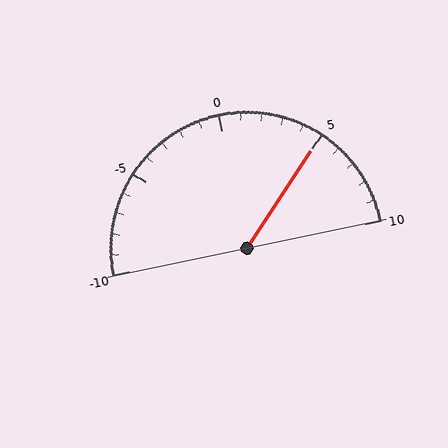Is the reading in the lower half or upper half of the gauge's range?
The reading is in the upper half of the range (-10 to 10).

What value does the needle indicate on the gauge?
The needle indicates approximately 5.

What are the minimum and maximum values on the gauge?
The gauge ranges from -10 to 10.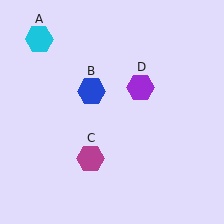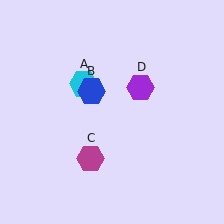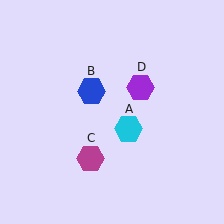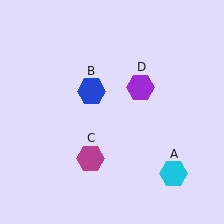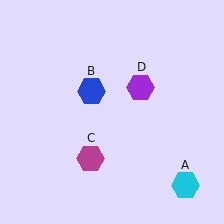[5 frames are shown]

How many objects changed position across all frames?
1 object changed position: cyan hexagon (object A).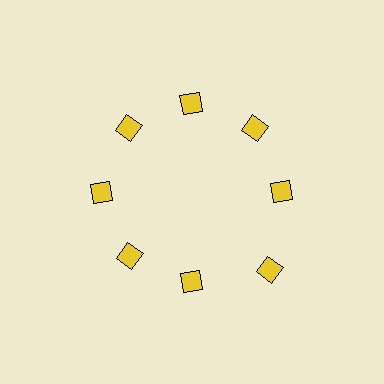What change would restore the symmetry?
The symmetry would be restored by moving it inward, back onto the ring so that all 8 diamonds sit at equal angles and equal distance from the center.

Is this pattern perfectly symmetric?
No. The 8 yellow diamonds are arranged in a ring, but one element near the 4 o'clock position is pushed outward from the center, breaking the 8-fold rotational symmetry.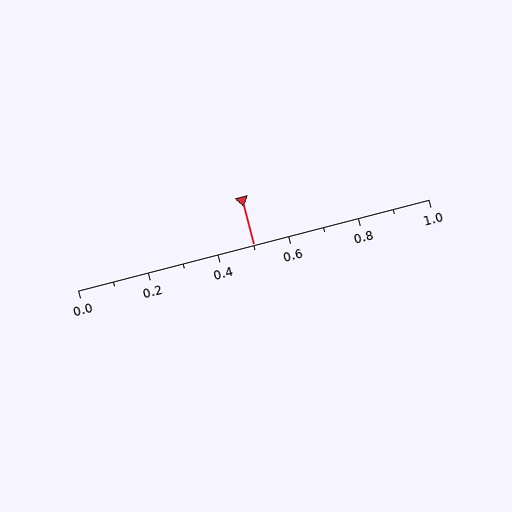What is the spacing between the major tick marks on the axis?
The major ticks are spaced 0.2 apart.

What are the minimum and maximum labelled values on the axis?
The axis runs from 0.0 to 1.0.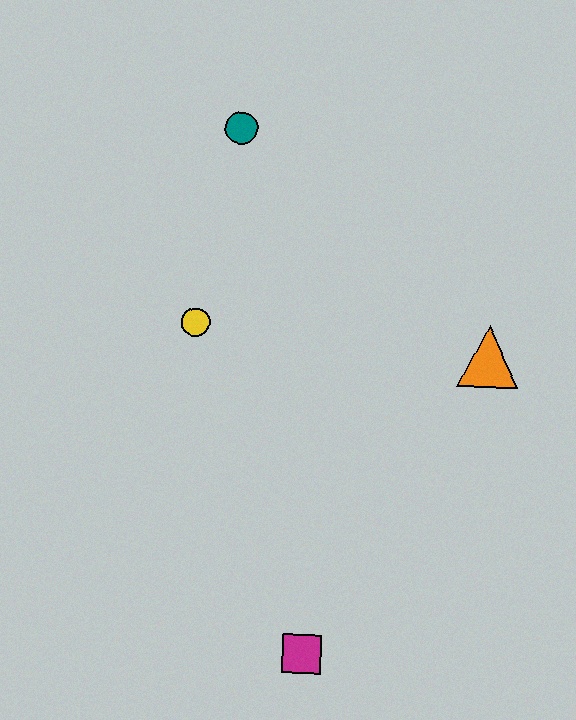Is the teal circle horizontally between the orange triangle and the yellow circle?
Yes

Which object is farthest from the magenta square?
The teal circle is farthest from the magenta square.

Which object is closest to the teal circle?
The yellow circle is closest to the teal circle.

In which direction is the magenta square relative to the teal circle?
The magenta square is below the teal circle.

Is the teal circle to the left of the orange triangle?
Yes